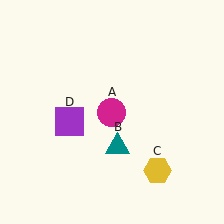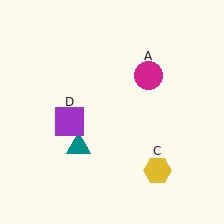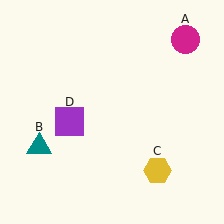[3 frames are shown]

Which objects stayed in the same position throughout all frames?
Yellow hexagon (object C) and purple square (object D) remained stationary.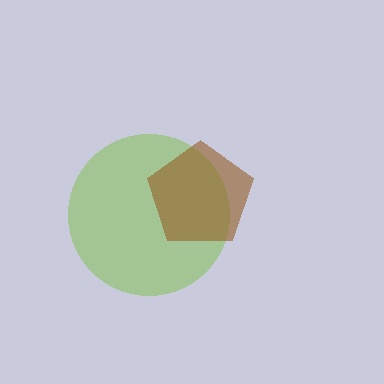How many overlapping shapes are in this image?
There are 2 overlapping shapes in the image.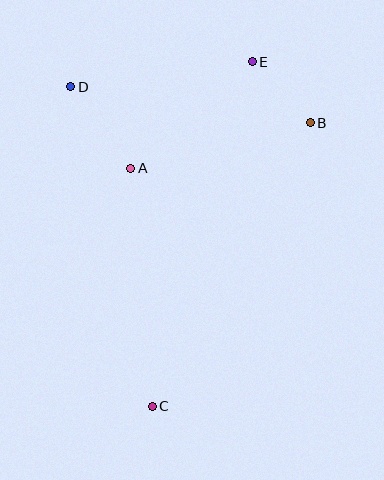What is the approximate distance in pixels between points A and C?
The distance between A and C is approximately 239 pixels.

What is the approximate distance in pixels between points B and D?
The distance between B and D is approximately 242 pixels.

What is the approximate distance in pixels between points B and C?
The distance between B and C is approximately 325 pixels.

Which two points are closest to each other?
Points B and E are closest to each other.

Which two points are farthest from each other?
Points C and E are farthest from each other.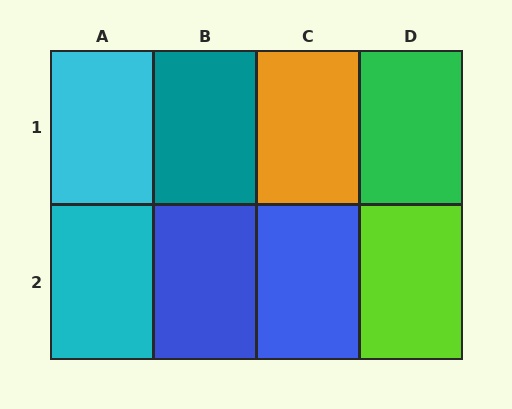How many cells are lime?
1 cell is lime.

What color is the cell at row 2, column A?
Cyan.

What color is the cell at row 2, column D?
Lime.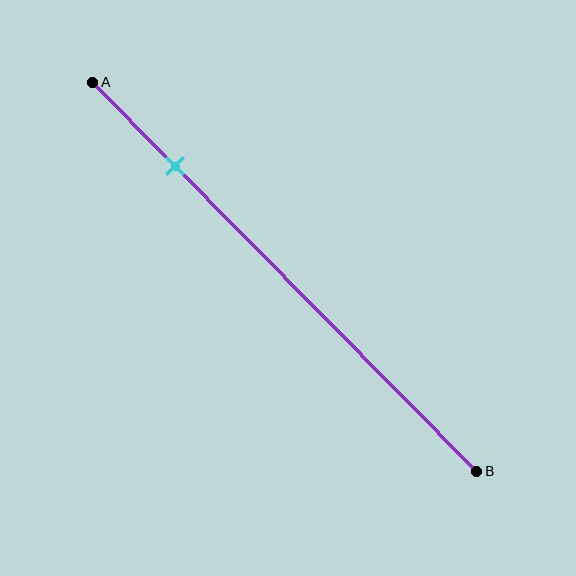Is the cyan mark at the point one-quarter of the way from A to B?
No, the mark is at about 20% from A, not at the 25% one-quarter point.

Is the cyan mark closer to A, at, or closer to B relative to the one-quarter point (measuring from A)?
The cyan mark is closer to point A than the one-quarter point of segment AB.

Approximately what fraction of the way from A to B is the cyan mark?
The cyan mark is approximately 20% of the way from A to B.